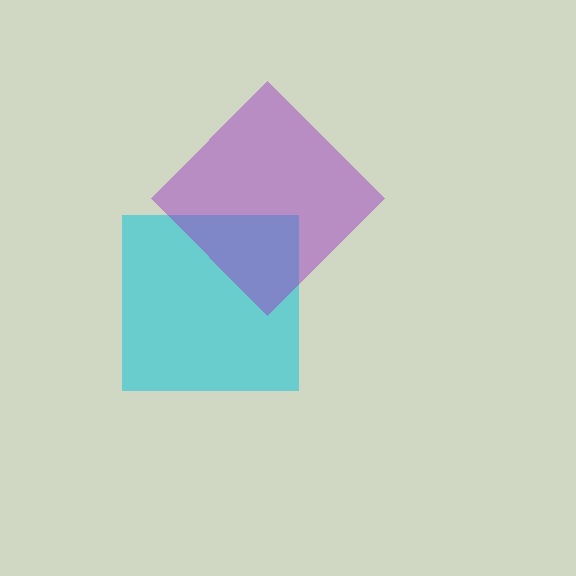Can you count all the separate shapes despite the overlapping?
Yes, there are 2 separate shapes.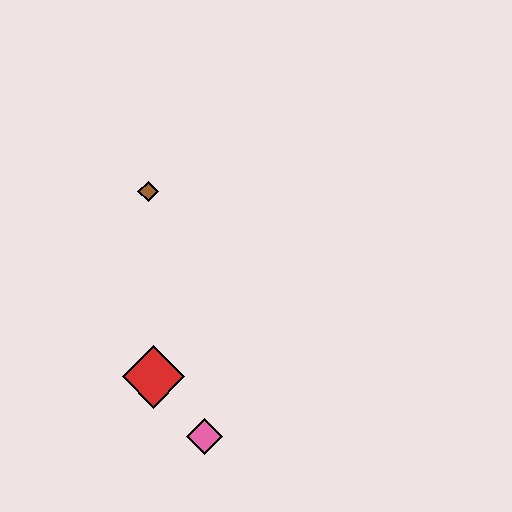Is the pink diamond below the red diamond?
Yes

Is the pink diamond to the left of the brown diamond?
No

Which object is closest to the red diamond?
The pink diamond is closest to the red diamond.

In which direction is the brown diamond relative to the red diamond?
The brown diamond is above the red diamond.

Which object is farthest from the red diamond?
The brown diamond is farthest from the red diamond.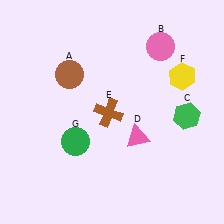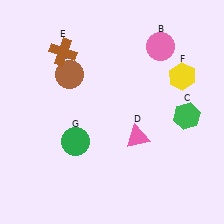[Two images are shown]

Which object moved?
The brown cross (E) moved up.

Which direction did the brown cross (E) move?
The brown cross (E) moved up.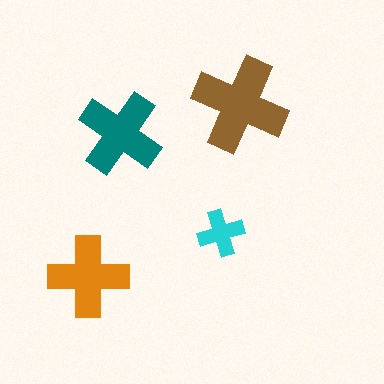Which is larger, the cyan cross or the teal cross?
The teal one.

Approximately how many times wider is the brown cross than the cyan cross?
About 2 times wider.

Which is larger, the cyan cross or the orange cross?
The orange one.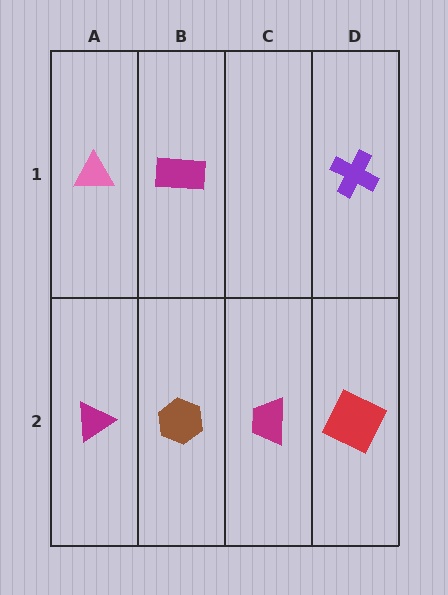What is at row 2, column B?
A brown hexagon.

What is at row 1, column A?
A pink triangle.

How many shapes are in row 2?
4 shapes.